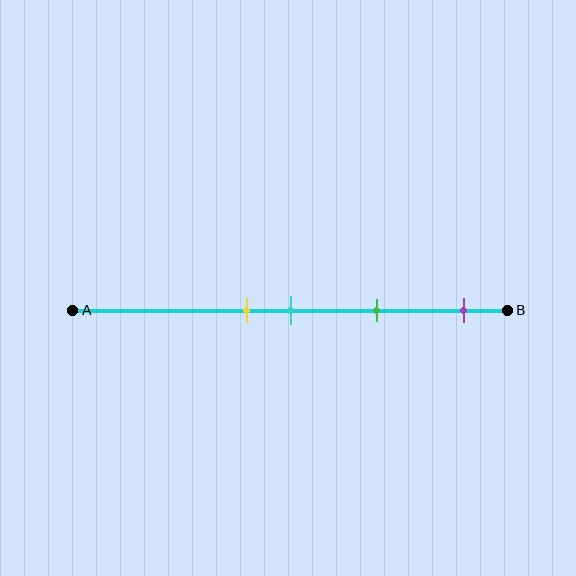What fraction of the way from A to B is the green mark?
The green mark is approximately 70% (0.7) of the way from A to B.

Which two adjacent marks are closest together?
The yellow and cyan marks are the closest adjacent pair.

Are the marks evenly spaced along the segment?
No, the marks are not evenly spaced.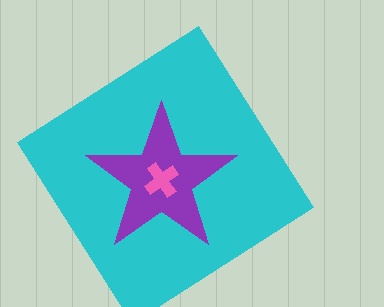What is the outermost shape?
The cyan diamond.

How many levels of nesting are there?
3.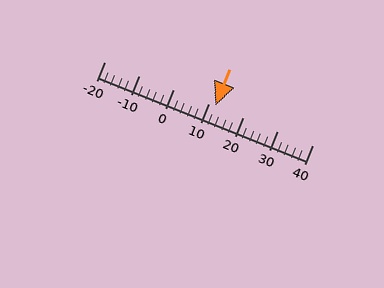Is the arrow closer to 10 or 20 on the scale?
The arrow is closer to 10.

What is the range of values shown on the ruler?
The ruler shows values from -20 to 40.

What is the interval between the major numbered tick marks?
The major tick marks are spaced 10 units apart.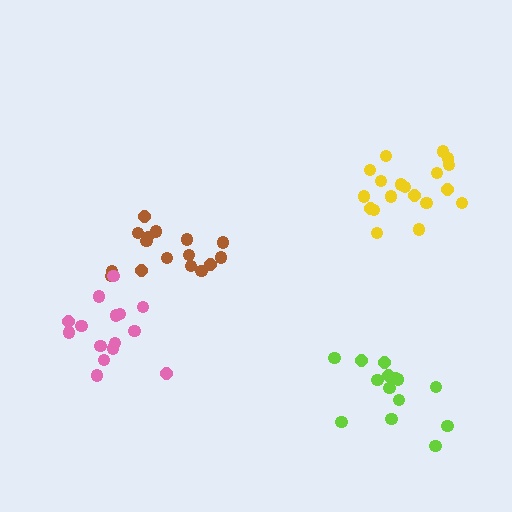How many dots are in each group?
Group 1: 16 dots, Group 2: 19 dots, Group 3: 14 dots, Group 4: 15 dots (64 total).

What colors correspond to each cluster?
The clusters are colored: brown, yellow, lime, pink.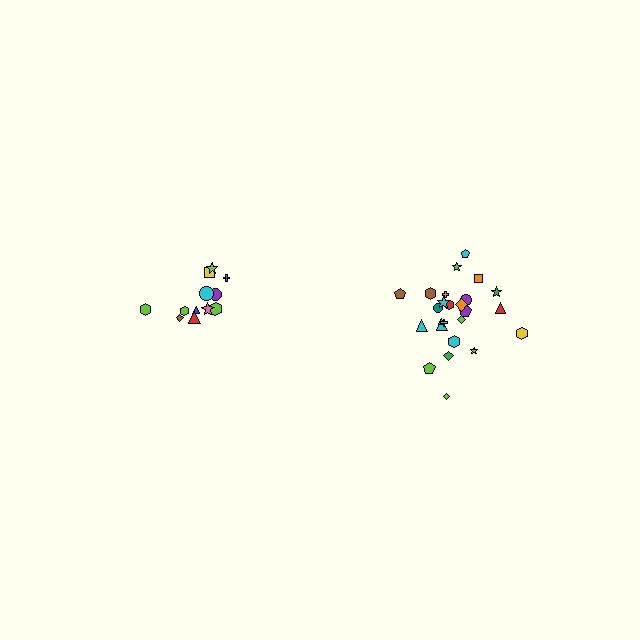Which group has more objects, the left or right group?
The right group.